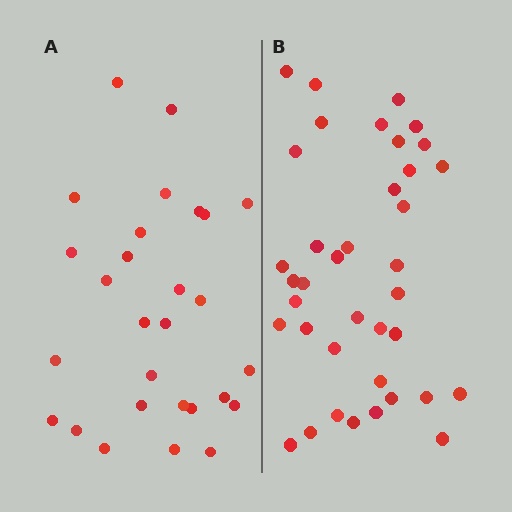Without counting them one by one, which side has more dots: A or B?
Region B (the right region) has more dots.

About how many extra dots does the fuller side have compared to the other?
Region B has roughly 10 or so more dots than region A.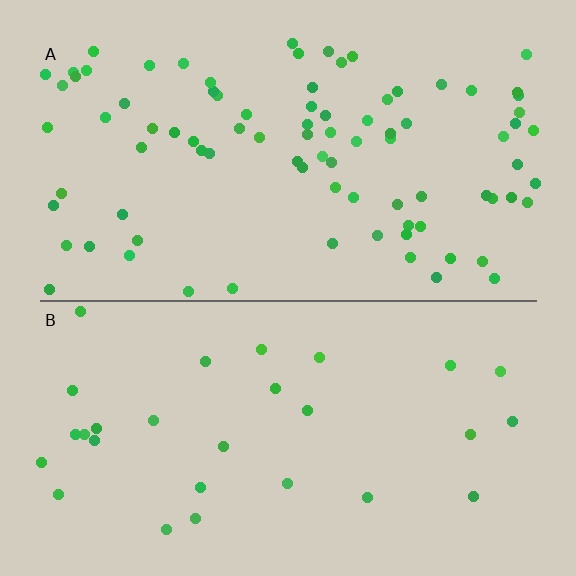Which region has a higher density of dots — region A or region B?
A (the top).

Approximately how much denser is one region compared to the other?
Approximately 3.0× — region A over region B.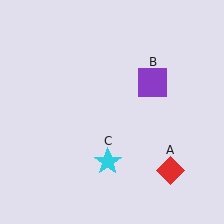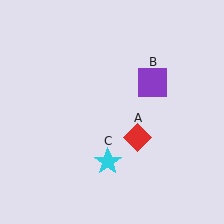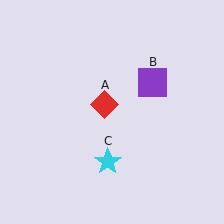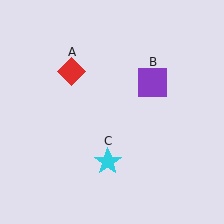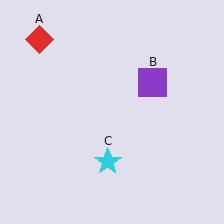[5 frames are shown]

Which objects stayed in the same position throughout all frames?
Purple square (object B) and cyan star (object C) remained stationary.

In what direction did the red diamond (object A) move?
The red diamond (object A) moved up and to the left.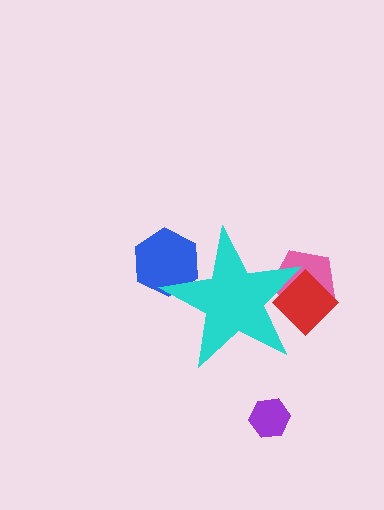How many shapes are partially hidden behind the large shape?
3 shapes are partially hidden.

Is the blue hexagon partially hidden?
Yes, the blue hexagon is partially hidden behind the cyan star.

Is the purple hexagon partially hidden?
No, the purple hexagon is fully visible.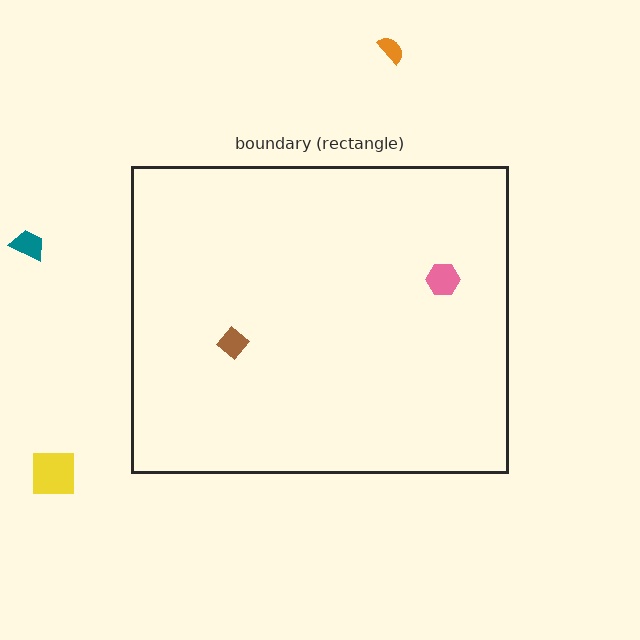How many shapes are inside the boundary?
2 inside, 3 outside.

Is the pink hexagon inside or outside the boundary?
Inside.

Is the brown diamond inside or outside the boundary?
Inside.